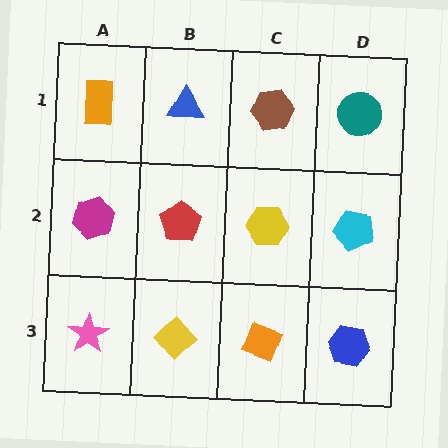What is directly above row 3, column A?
A magenta hexagon.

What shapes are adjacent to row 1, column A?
A magenta hexagon (row 2, column A), a blue triangle (row 1, column B).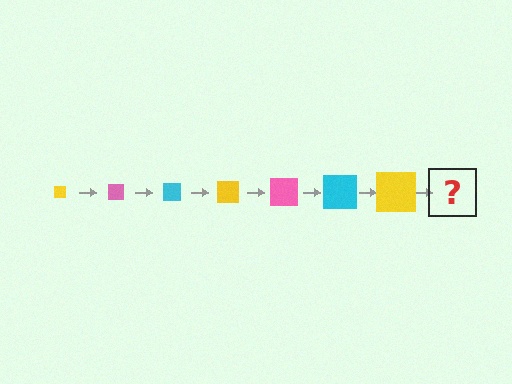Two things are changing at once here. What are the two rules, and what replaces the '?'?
The two rules are that the square grows larger each step and the color cycles through yellow, pink, and cyan. The '?' should be a pink square, larger than the previous one.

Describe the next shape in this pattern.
It should be a pink square, larger than the previous one.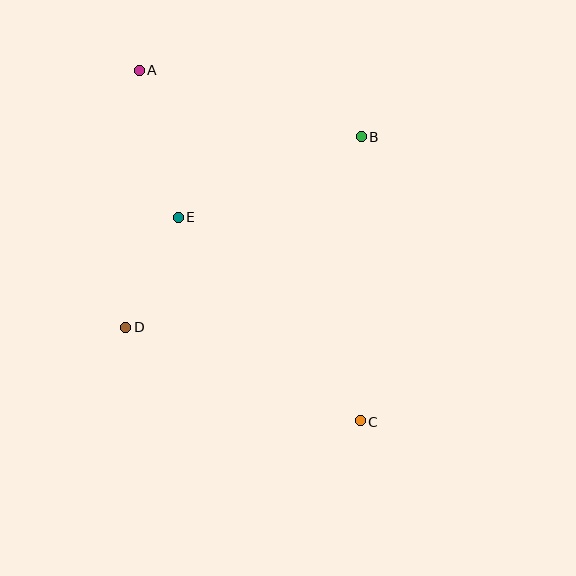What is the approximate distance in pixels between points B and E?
The distance between B and E is approximately 200 pixels.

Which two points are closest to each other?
Points D and E are closest to each other.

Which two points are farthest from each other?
Points A and C are farthest from each other.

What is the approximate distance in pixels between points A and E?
The distance between A and E is approximately 152 pixels.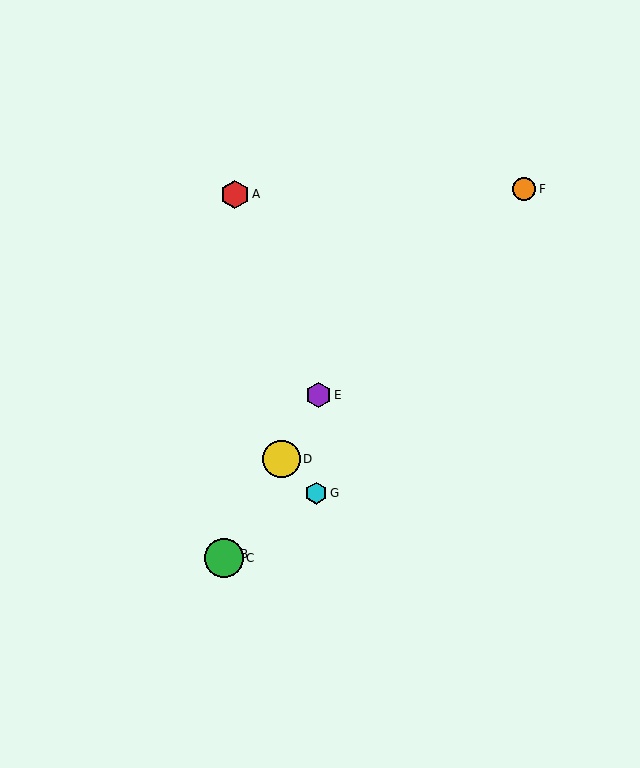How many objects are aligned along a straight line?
4 objects (B, C, D, E) are aligned along a straight line.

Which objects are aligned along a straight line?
Objects B, C, D, E are aligned along a straight line.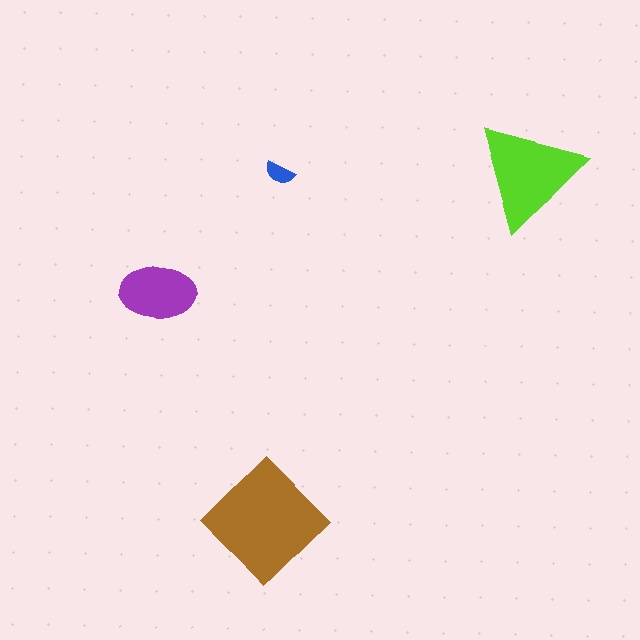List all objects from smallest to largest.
The blue semicircle, the purple ellipse, the lime triangle, the brown diamond.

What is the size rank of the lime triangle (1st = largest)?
2nd.